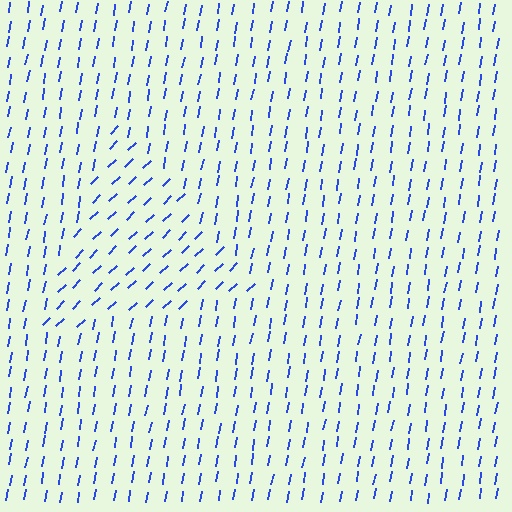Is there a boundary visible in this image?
Yes, there is a texture boundary formed by a change in line orientation.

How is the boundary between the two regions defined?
The boundary is defined purely by a change in line orientation (approximately 36 degrees difference). All lines are the same color and thickness.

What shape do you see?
I see a triangle.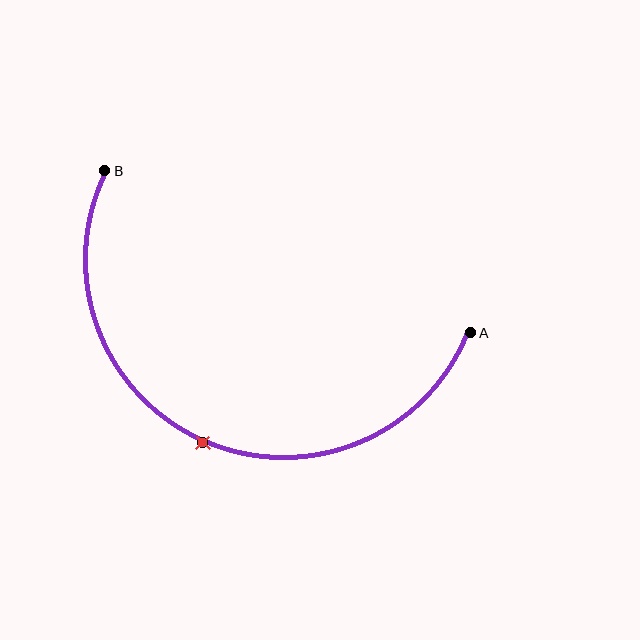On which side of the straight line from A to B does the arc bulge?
The arc bulges below the straight line connecting A and B.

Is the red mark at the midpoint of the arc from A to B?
Yes. The red mark lies on the arc at equal arc-length from both A and B — it is the arc midpoint.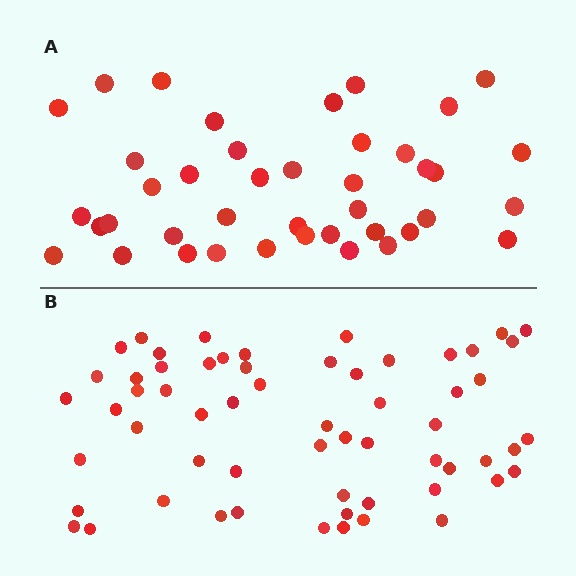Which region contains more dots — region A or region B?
Region B (the bottom region) has more dots.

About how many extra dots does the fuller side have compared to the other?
Region B has approximately 20 more dots than region A.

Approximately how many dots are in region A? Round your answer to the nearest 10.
About 40 dots. (The exact count is 41, which rounds to 40.)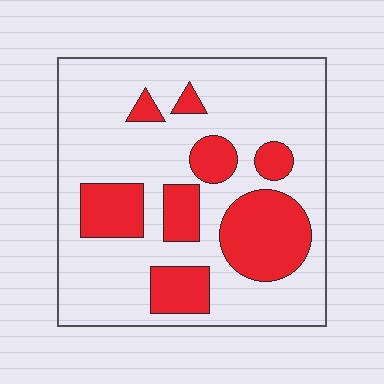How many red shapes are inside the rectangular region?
8.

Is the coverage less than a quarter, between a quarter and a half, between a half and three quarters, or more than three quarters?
Between a quarter and a half.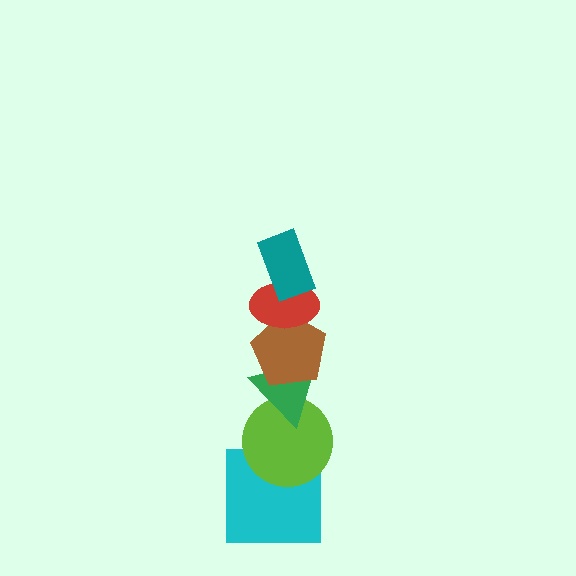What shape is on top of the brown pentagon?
The red ellipse is on top of the brown pentagon.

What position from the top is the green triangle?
The green triangle is 4th from the top.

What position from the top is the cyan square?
The cyan square is 6th from the top.